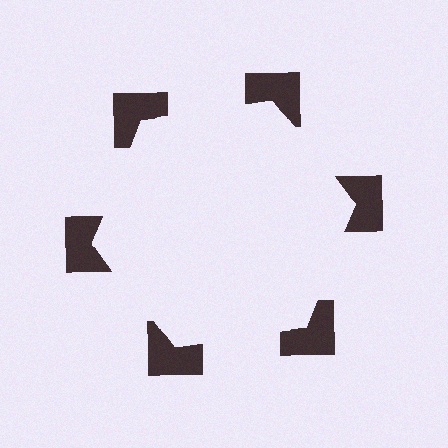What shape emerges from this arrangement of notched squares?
An illusory hexagon — its edges are inferred from the aligned wedge cuts in the notched squares, not physically drawn.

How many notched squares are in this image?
There are 6 — one at each vertex of the illusory hexagon.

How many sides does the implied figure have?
6 sides.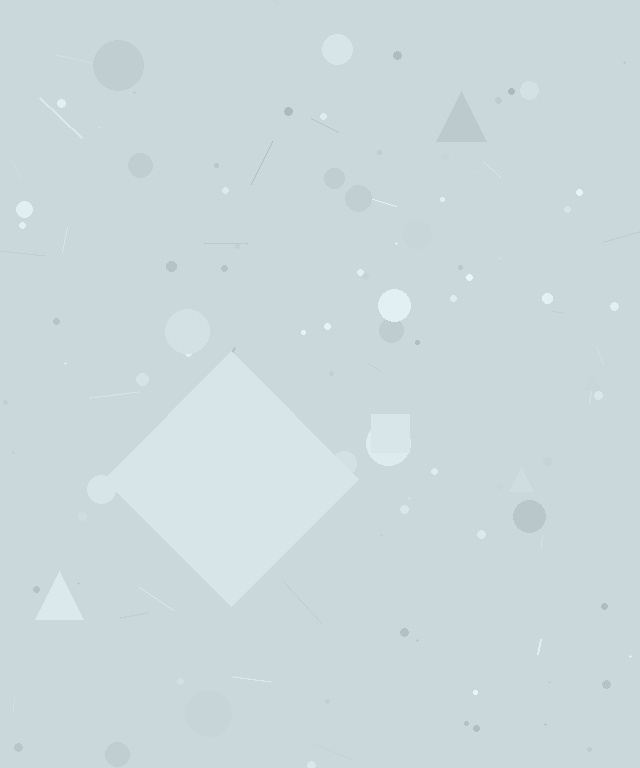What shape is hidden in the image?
A diamond is hidden in the image.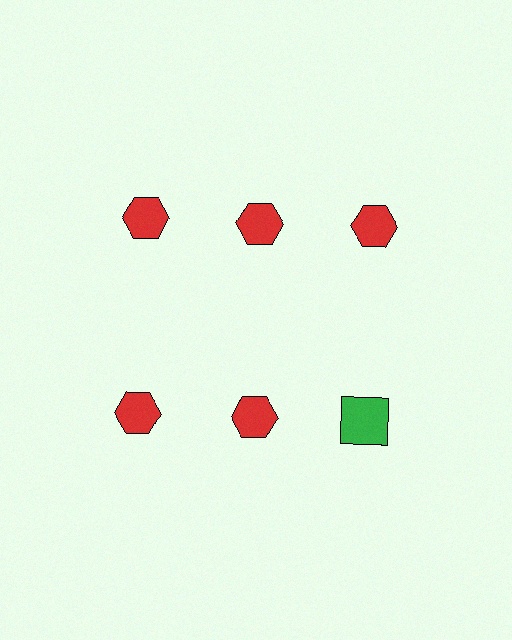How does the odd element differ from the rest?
It differs in both color (green instead of red) and shape (square instead of hexagon).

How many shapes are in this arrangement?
There are 6 shapes arranged in a grid pattern.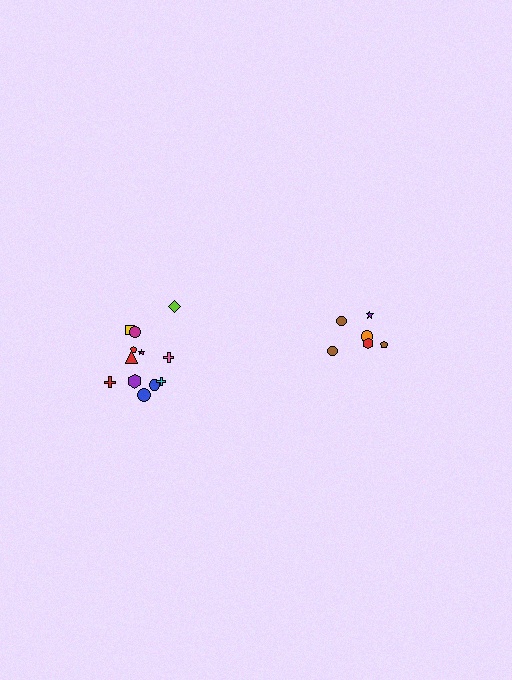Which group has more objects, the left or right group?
The left group.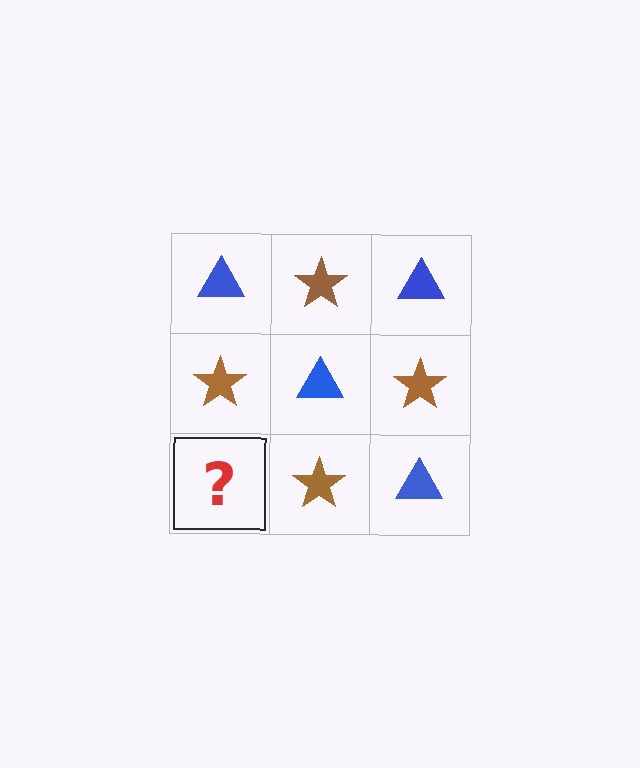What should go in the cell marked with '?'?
The missing cell should contain a blue triangle.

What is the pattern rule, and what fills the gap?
The rule is that it alternates blue triangle and brown star in a checkerboard pattern. The gap should be filled with a blue triangle.